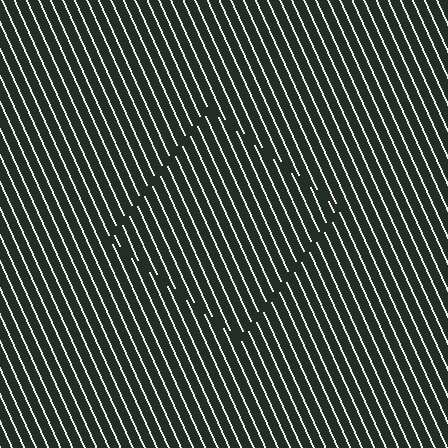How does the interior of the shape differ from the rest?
The interior of the shape contains the same grating, shifted by half a period — the contour is defined by the phase discontinuity where line-ends from the inner and outer gratings abut.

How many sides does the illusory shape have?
4 sides — the line-ends trace a square.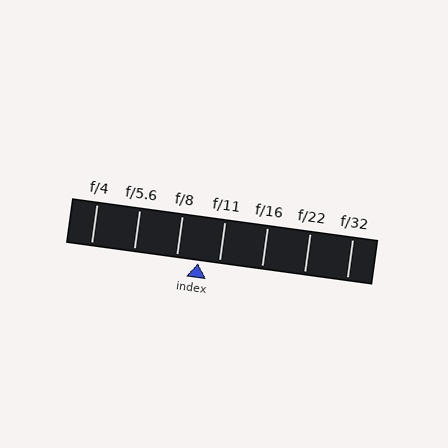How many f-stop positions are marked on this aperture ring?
There are 7 f-stop positions marked.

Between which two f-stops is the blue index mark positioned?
The index mark is between f/8 and f/11.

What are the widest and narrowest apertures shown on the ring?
The widest aperture shown is f/4 and the narrowest is f/32.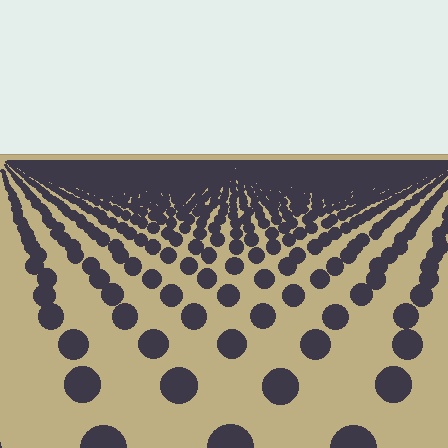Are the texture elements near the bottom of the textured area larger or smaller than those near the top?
Larger. Near the bottom, elements are closer to the viewer and appear at a bigger on-screen size.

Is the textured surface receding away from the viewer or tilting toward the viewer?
The surface is receding away from the viewer. Texture elements get smaller and denser toward the top.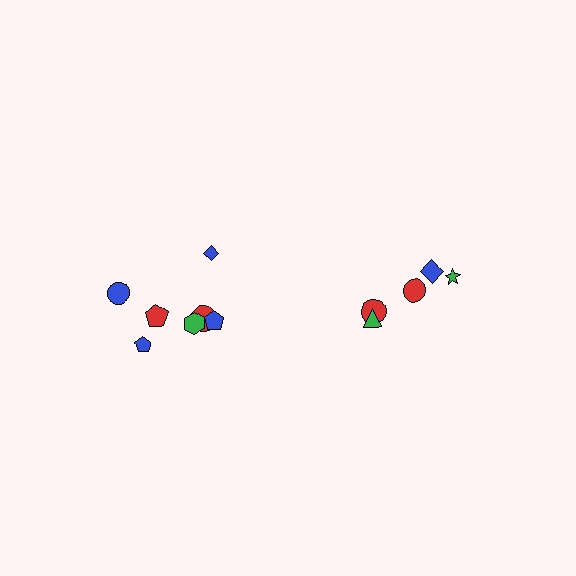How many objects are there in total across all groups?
There are 12 objects.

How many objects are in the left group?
There are 7 objects.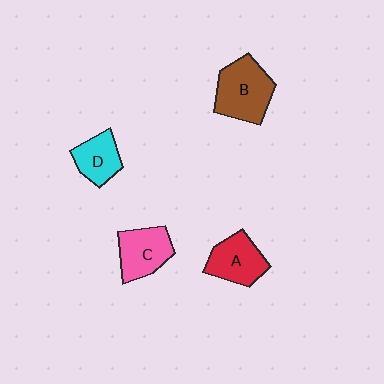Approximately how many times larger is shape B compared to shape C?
Approximately 1.3 times.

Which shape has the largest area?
Shape B (brown).